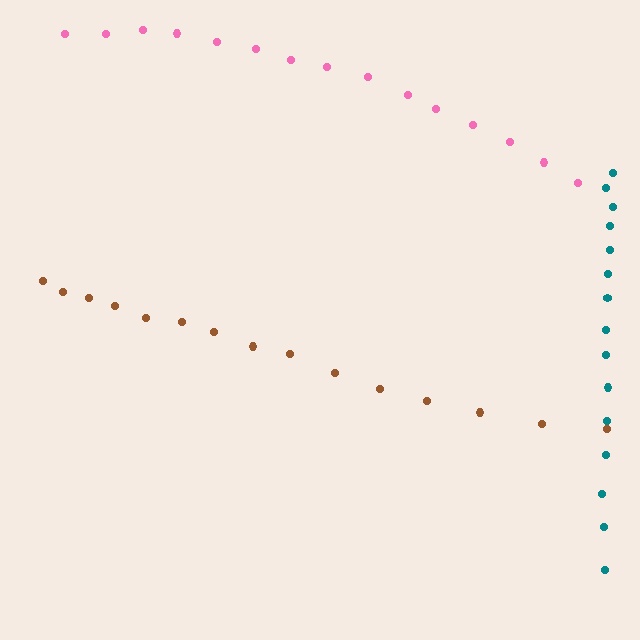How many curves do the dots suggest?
There are 3 distinct paths.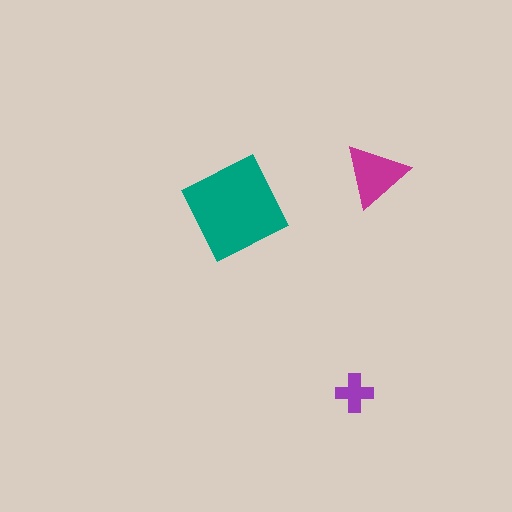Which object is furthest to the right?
The magenta triangle is rightmost.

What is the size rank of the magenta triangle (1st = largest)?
2nd.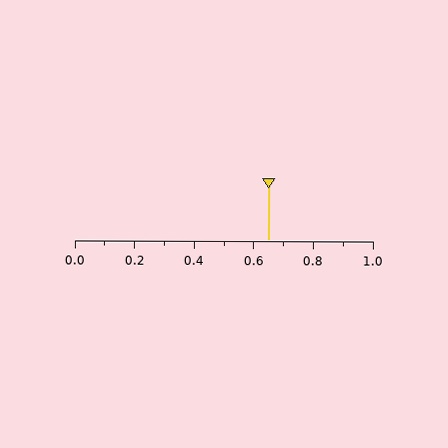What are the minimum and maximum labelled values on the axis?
The axis runs from 0.0 to 1.0.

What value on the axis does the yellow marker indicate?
The marker indicates approximately 0.65.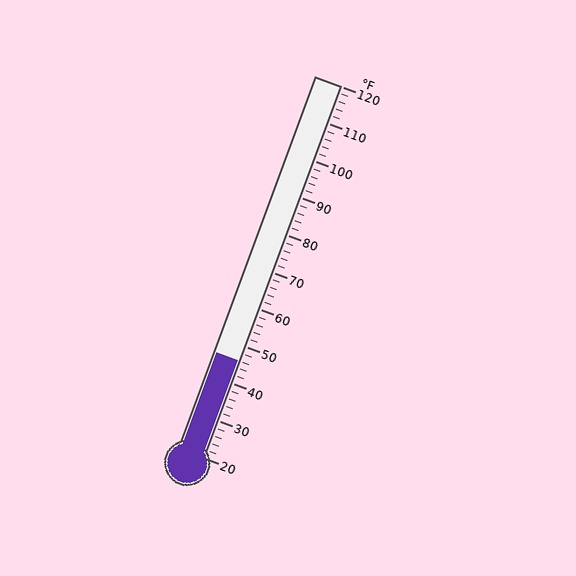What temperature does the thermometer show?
The thermometer shows approximately 46°F.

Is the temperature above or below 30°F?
The temperature is above 30°F.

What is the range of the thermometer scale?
The thermometer scale ranges from 20°F to 120°F.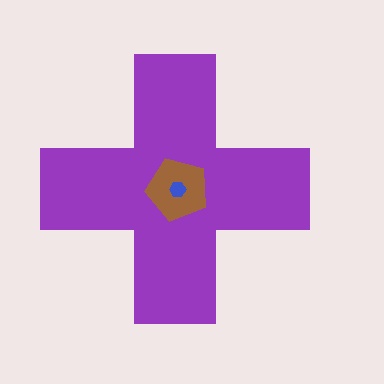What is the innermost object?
The blue hexagon.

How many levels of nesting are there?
3.